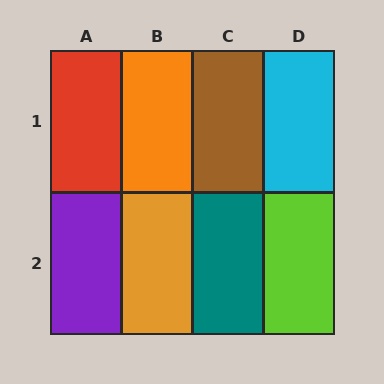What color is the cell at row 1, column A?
Red.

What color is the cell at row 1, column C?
Brown.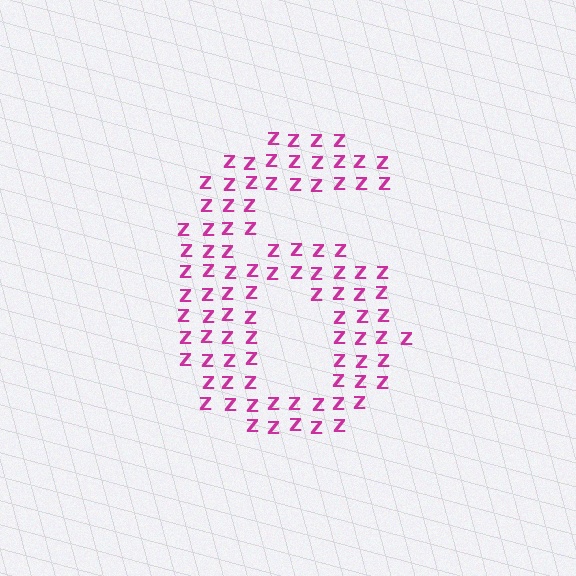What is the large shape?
The large shape is the digit 6.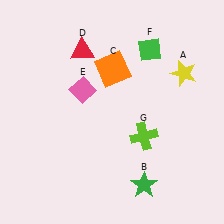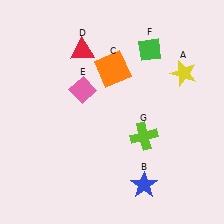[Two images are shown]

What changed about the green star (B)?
In Image 1, B is green. In Image 2, it changed to blue.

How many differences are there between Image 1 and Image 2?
There is 1 difference between the two images.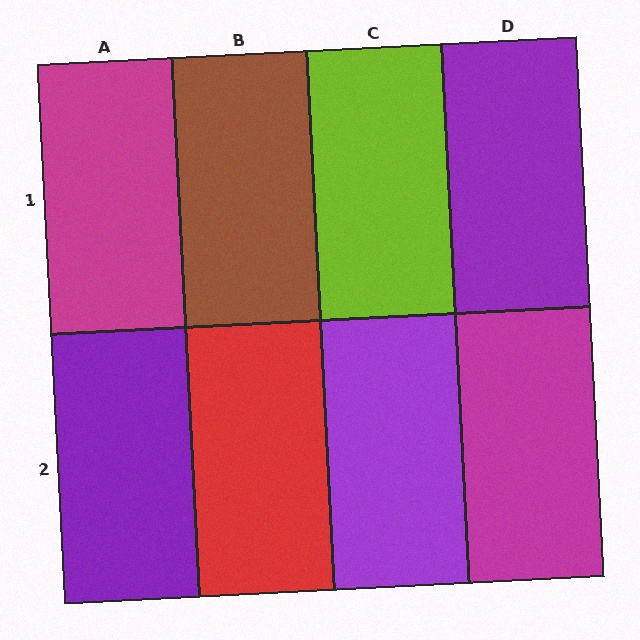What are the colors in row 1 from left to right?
Magenta, brown, lime, purple.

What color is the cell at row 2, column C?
Purple.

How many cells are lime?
1 cell is lime.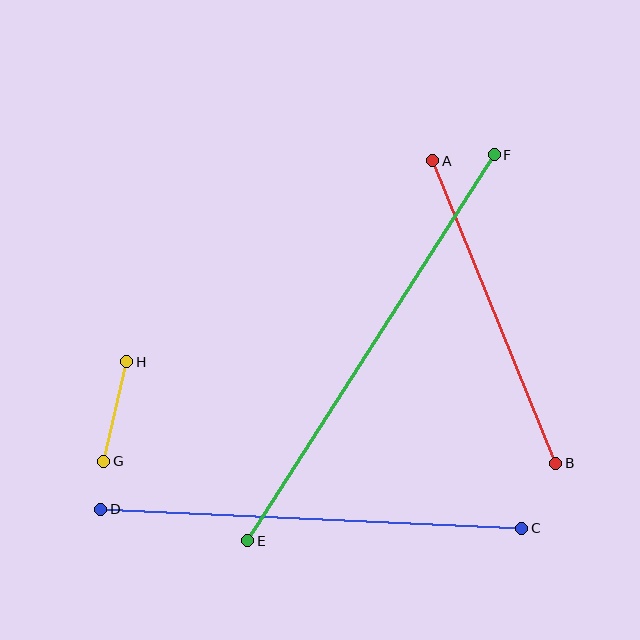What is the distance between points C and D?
The distance is approximately 421 pixels.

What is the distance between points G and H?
The distance is approximately 102 pixels.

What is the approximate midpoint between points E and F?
The midpoint is at approximately (371, 348) pixels.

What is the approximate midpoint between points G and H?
The midpoint is at approximately (115, 411) pixels.